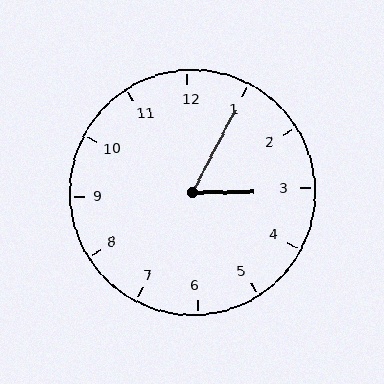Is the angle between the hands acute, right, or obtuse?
It is acute.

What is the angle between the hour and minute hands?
Approximately 62 degrees.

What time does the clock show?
3:05.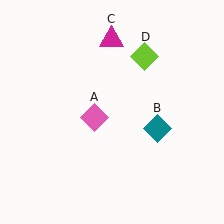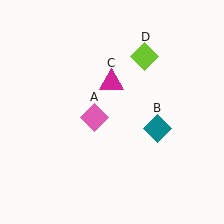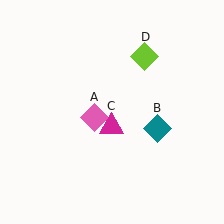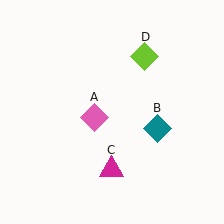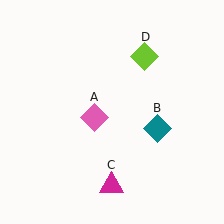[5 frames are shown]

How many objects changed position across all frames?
1 object changed position: magenta triangle (object C).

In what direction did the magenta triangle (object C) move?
The magenta triangle (object C) moved down.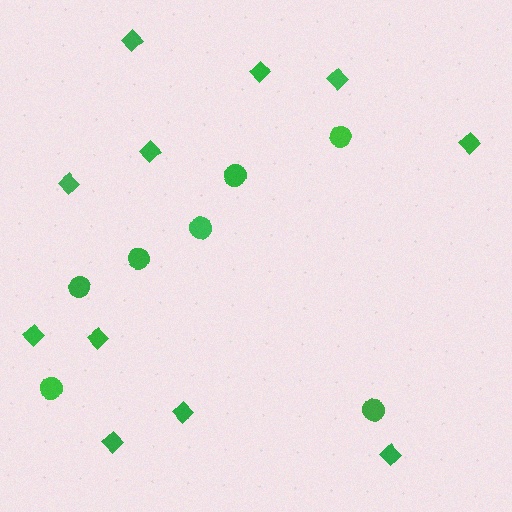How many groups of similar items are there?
There are 2 groups: one group of diamonds (11) and one group of circles (7).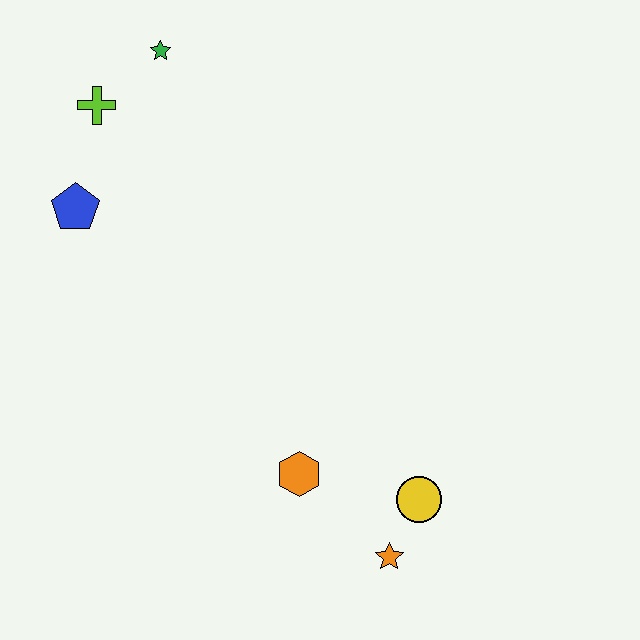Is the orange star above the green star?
No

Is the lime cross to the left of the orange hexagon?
Yes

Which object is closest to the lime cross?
The green star is closest to the lime cross.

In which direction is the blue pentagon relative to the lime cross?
The blue pentagon is below the lime cross.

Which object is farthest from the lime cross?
The orange star is farthest from the lime cross.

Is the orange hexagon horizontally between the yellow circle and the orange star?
No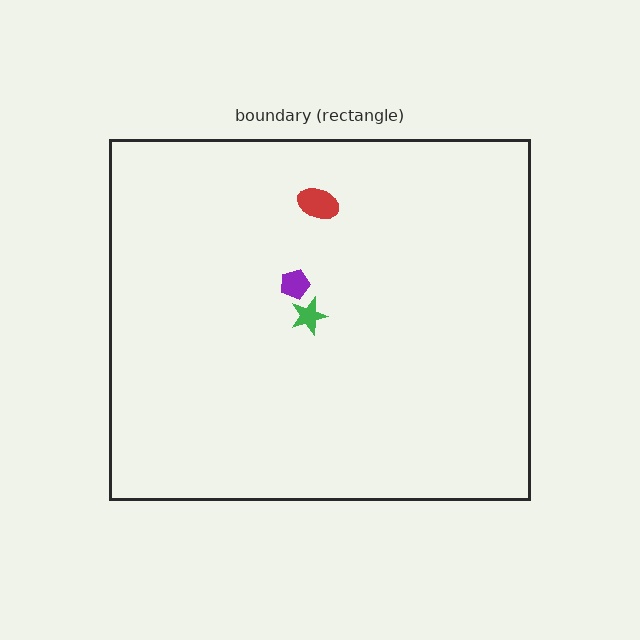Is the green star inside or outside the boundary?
Inside.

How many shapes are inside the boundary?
3 inside, 0 outside.